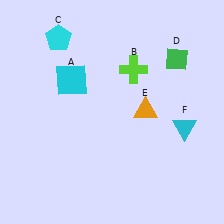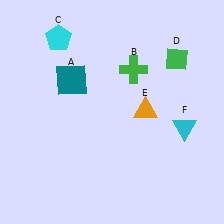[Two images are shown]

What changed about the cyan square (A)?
In Image 1, A is cyan. In Image 2, it changed to teal.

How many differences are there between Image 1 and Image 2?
There are 2 differences between the two images.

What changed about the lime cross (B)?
In Image 1, B is lime. In Image 2, it changed to green.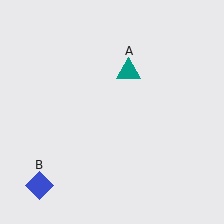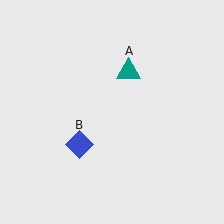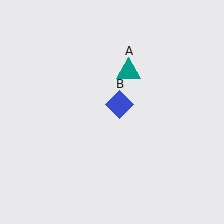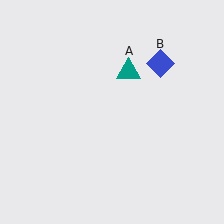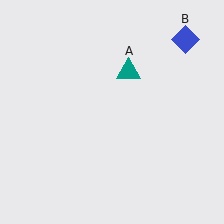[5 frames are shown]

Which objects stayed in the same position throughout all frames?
Teal triangle (object A) remained stationary.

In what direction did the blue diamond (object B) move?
The blue diamond (object B) moved up and to the right.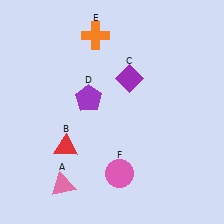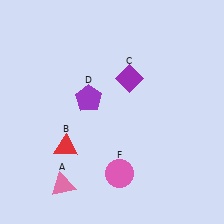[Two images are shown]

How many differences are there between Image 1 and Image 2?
There is 1 difference between the two images.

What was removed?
The orange cross (E) was removed in Image 2.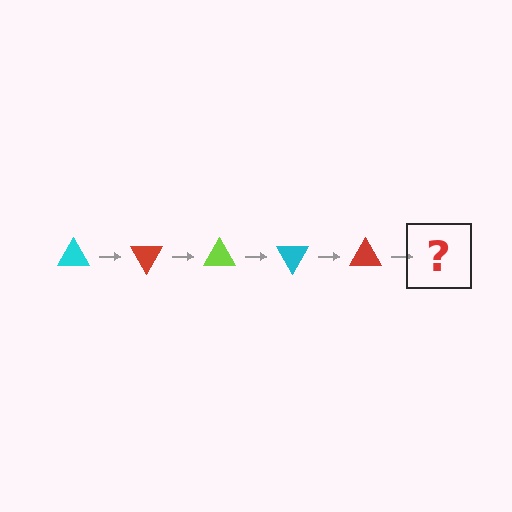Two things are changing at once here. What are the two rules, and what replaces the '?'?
The two rules are that it rotates 60 degrees each step and the color cycles through cyan, red, and lime. The '?' should be a lime triangle, rotated 300 degrees from the start.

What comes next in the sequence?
The next element should be a lime triangle, rotated 300 degrees from the start.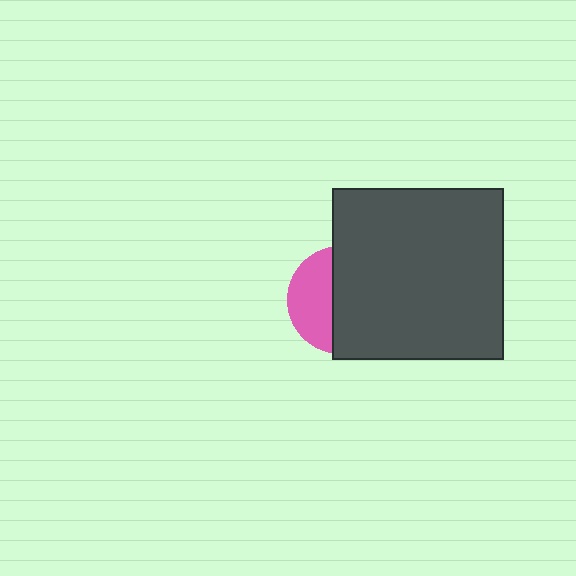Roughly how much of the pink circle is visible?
A small part of it is visible (roughly 39%).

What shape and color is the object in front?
The object in front is a dark gray square.